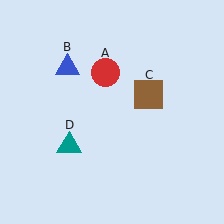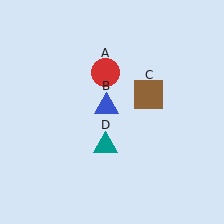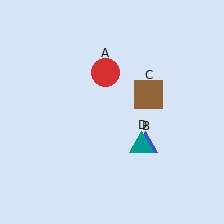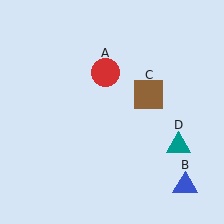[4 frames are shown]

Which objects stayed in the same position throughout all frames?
Red circle (object A) and brown square (object C) remained stationary.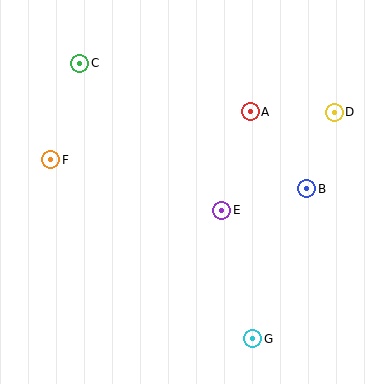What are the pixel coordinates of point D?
Point D is at (334, 112).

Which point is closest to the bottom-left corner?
Point F is closest to the bottom-left corner.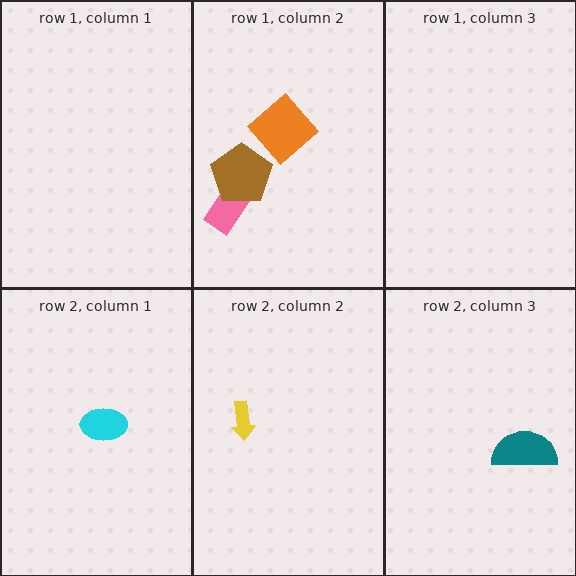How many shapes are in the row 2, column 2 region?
1.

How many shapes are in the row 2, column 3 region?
1.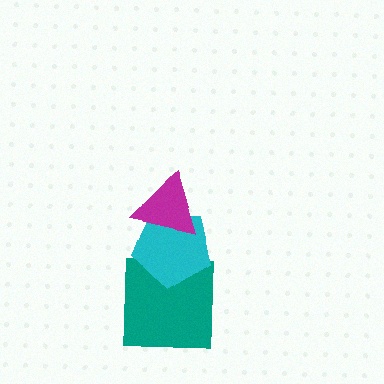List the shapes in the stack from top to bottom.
From top to bottom: the magenta triangle, the cyan pentagon, the teal square.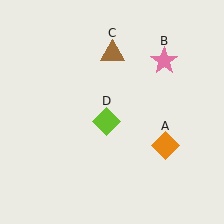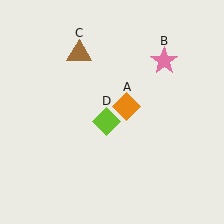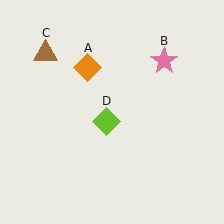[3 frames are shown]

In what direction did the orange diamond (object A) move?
The orange diamond (object A) moved up and to the left.